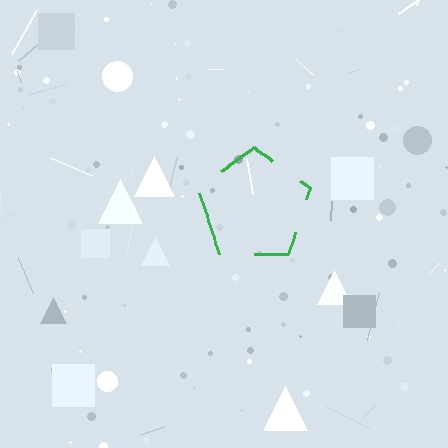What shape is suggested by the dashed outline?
The dashed outline suggests a pentagon.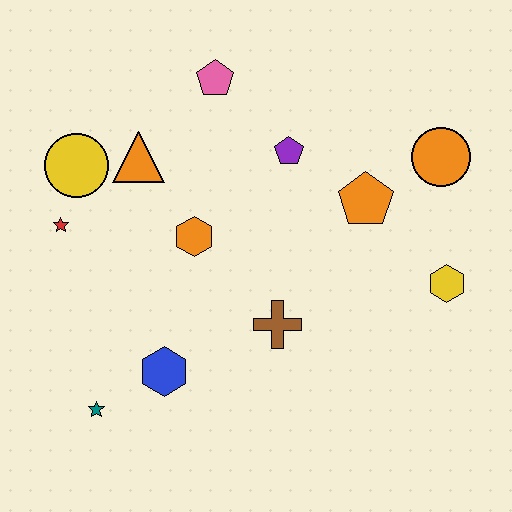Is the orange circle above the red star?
Yes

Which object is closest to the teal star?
The blue hexagon is closest to the teal star.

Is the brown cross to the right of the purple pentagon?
No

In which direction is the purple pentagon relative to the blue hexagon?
The purple pentagon is above the blue hexagon.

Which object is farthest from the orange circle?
The teal star is farthest from the orange circle.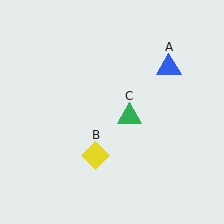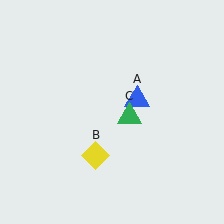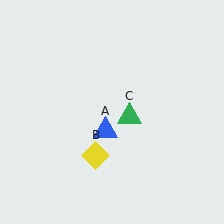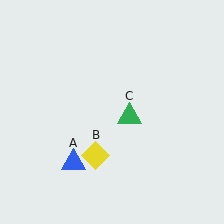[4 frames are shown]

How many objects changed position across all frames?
1 object changed position: blue triangle (object A).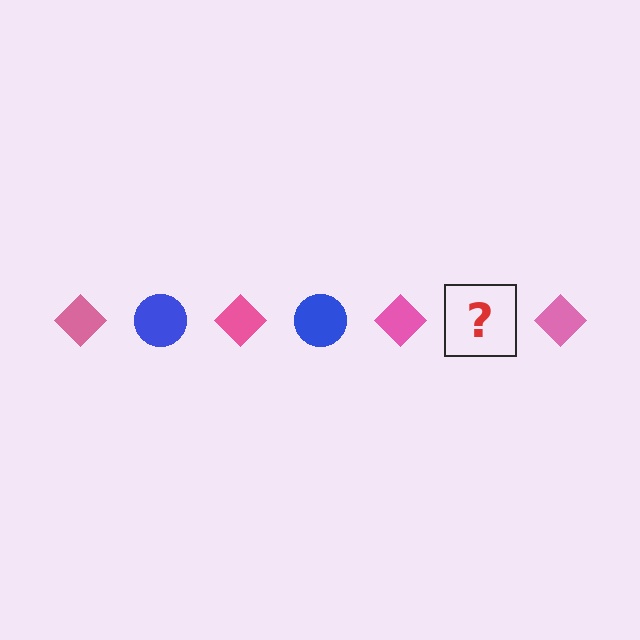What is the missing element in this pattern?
The missing element is a blue circle.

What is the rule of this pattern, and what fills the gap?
The rule is that the pattern alternates between pink diamond and blue circle. The gap should be filled with a blue circle.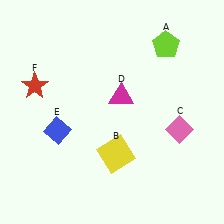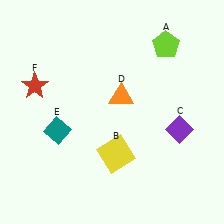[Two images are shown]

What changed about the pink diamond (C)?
In Image 1, C is pink. In Image 2, it changed to purple.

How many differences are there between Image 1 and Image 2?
There are 3 differences between the two images.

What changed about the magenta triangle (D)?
In Image 1, D is magenta. In Image 2, it changed to orange.